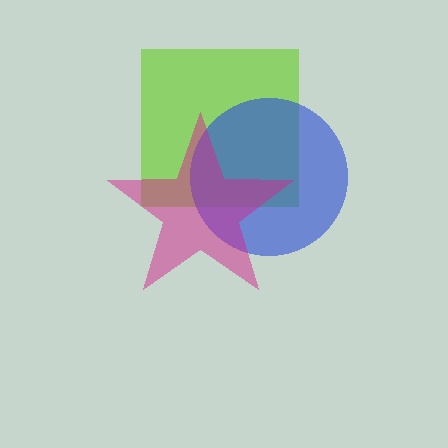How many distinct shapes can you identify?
There are 3 distinct shapes: a lime square, a blue circle, a magenta star.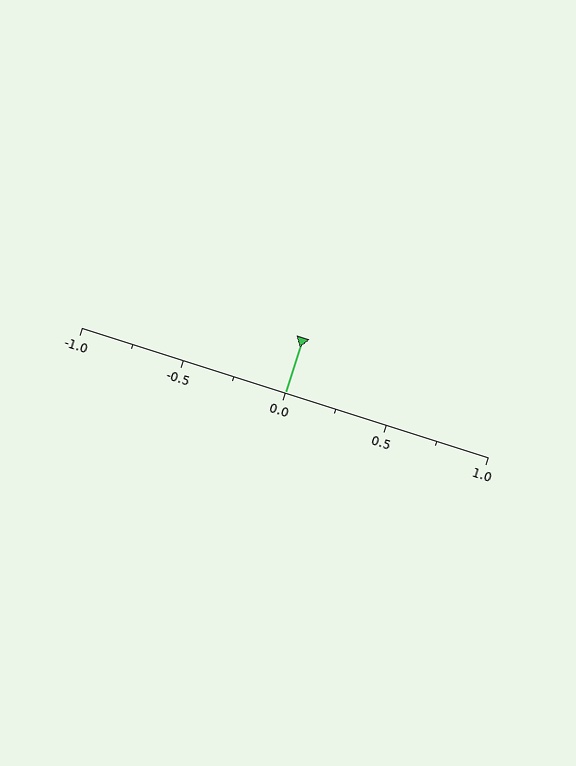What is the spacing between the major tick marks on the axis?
The major ticks are spaced 0.5 apart.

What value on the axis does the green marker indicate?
The marker indicates approximately 0.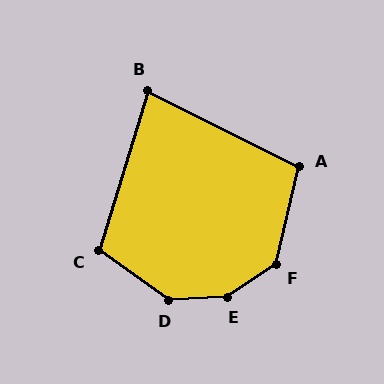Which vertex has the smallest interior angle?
B, at approximately 80 degrees.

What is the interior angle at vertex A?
Approximately 103 degrees (obtuse).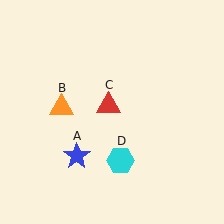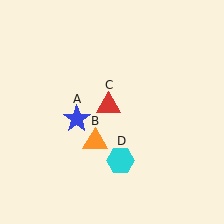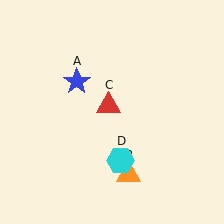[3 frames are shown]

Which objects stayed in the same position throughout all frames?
Red triangle (object C) and cyan hexagon (object D) remained stationary.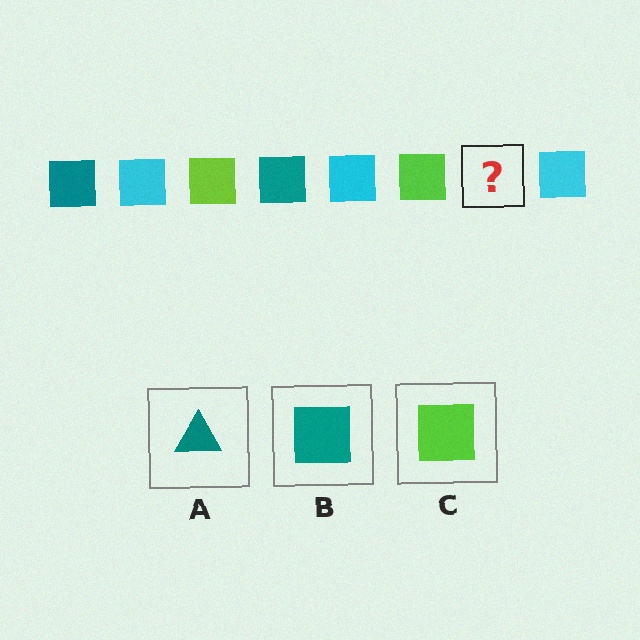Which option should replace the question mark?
Option B.